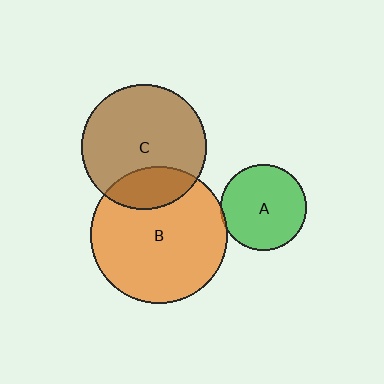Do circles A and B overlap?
Yes.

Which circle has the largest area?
Circle B (orange).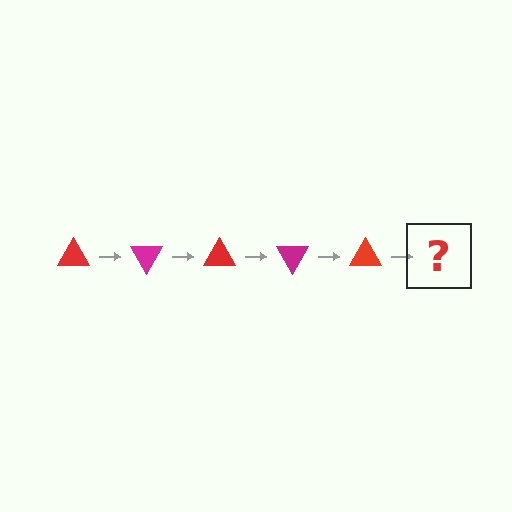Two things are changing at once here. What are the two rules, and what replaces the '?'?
The two rules are that it rotates 60 degrees each step and the color cycles through red and magenta. The '?' should be a magenta triangle, rotated 300 degrees from the start.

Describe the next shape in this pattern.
It should be a magenta triangle, rotated 300 degrees from the start.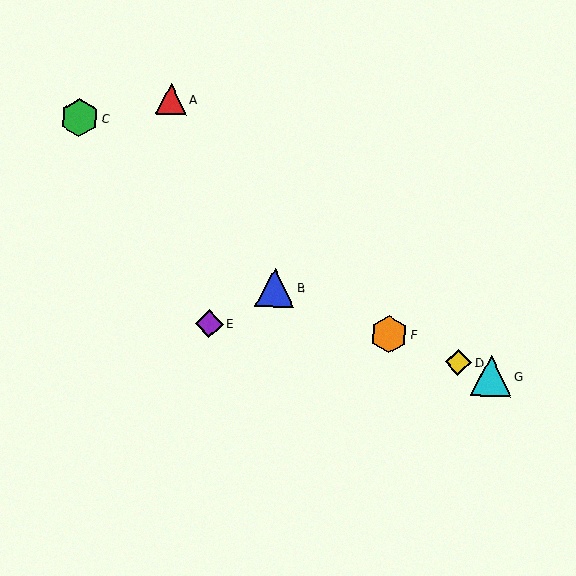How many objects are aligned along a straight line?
4 objects (B, D, F, G) are aligned along a straight line.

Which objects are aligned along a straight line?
Objects B, D, F, G are aligned along a straight line.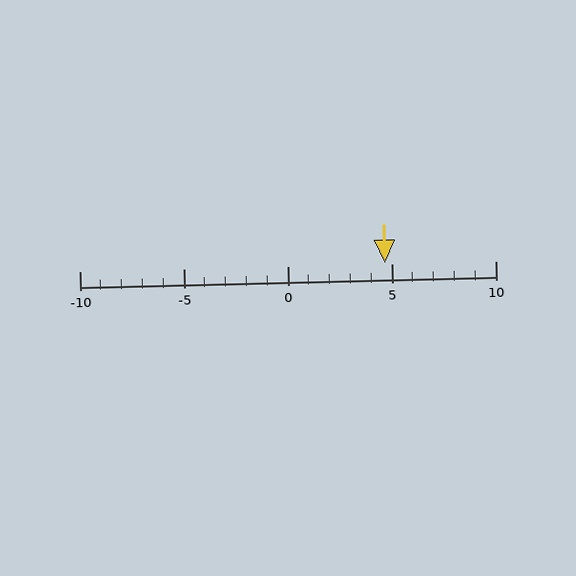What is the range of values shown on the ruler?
The ruler shows values from -10 to 10.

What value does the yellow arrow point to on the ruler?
The yellow arrow points to approximately 5.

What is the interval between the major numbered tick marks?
The major tick marks are spaced 5 units apart.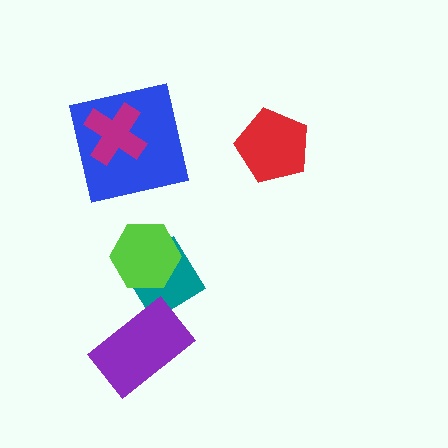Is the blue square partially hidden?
Yes, it is partially covered by another shape.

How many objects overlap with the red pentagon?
0 objects overlap with the red pentagon.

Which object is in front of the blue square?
The magenta cross is in front of the blue square.